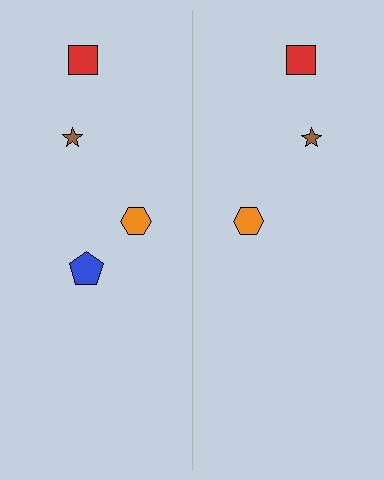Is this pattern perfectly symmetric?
No, the pattern is not perfectly symmetric. A blue pentagon is missing from the right side.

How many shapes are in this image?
There are 7 shapes in this image.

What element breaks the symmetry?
A blue pentagon is missing from the right side.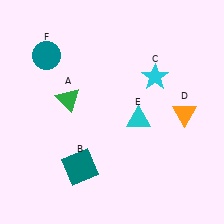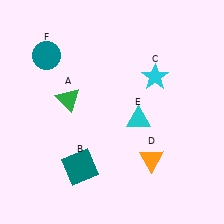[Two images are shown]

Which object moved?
The orange triangle (D) moved down.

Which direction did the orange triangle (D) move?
The orange triangle (D) moved down.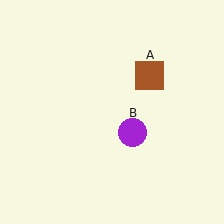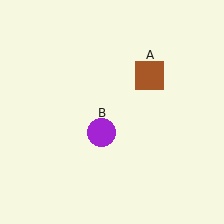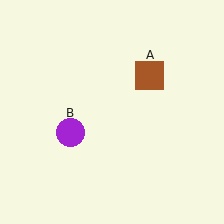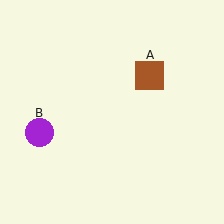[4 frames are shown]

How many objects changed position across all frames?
1 object changed position: purple circle (object B).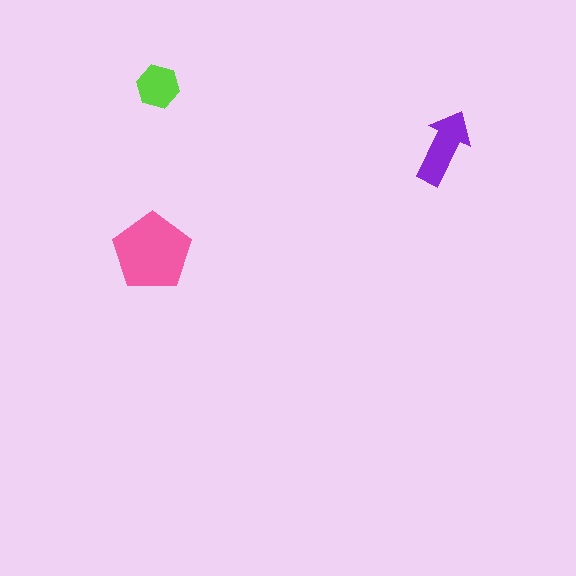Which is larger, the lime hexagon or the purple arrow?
The purple arrow.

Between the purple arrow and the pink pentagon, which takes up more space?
The pink pentagon.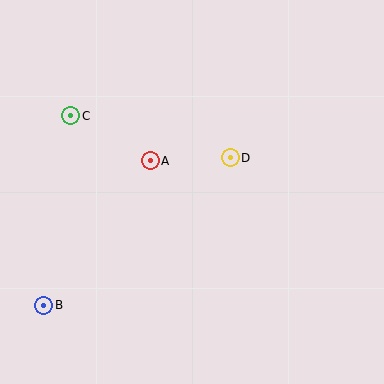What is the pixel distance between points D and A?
The distance between D and A is 80 pixels.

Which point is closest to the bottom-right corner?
Point D is closest to the bottom-right corner.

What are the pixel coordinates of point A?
Point A is at (150, 161).